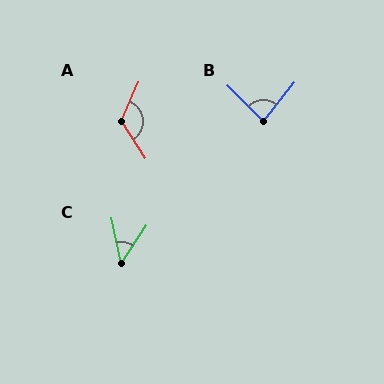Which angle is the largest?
A, at approximately 123 degrees.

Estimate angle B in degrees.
Approximately 84 degrees.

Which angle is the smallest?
C, at approximately 46 degrees.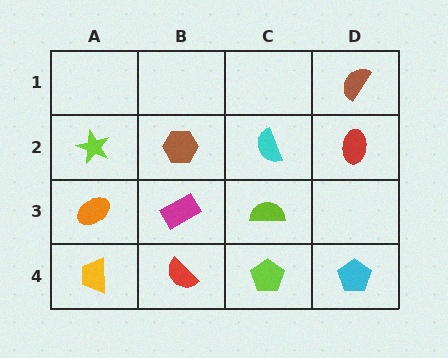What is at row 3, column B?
A magenta rectangle.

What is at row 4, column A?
A yellow trapezoid.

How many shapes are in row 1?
1 shape.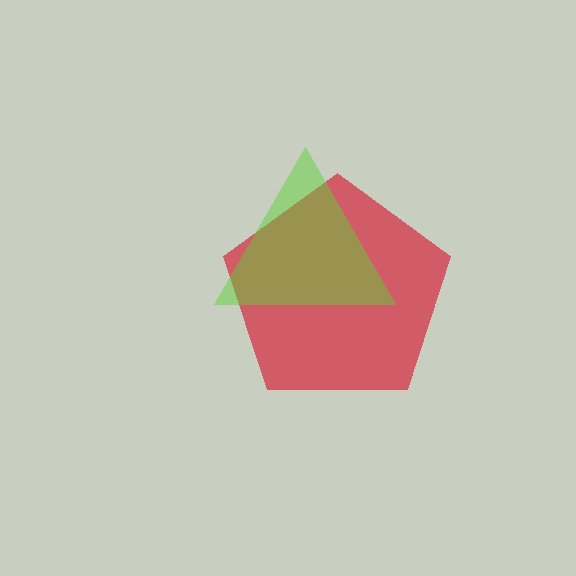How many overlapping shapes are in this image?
There are 2 overlapping shapes in the image.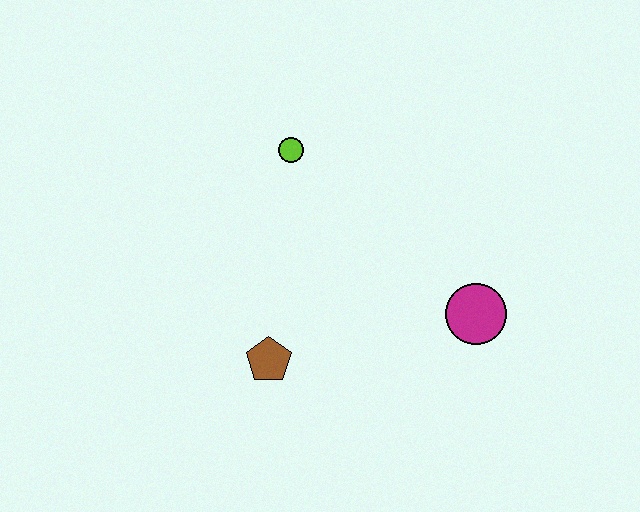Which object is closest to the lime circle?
The brown pentagon is closest to the lime circle.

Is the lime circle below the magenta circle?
No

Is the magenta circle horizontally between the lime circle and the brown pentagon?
No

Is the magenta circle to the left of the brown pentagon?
No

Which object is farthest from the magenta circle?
The lime circle is farthest from the magenta circle.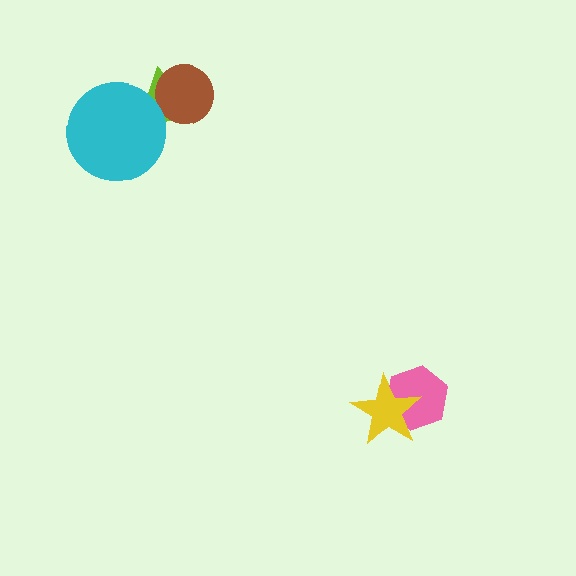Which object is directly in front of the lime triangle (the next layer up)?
The brown circle is directly in front of the lime triangle.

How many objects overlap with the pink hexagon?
1 object overlaps with the pink hexagon.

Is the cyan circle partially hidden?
No, no other shape covers it.